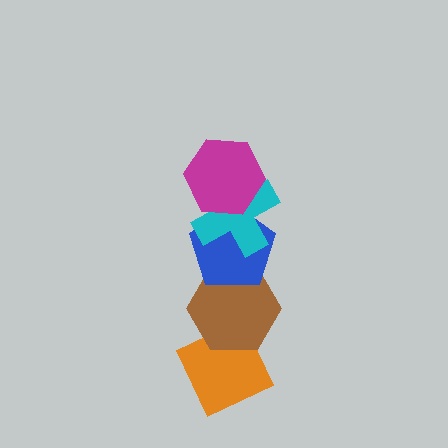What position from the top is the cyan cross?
The cyan cross is 2nd from the top.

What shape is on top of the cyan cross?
The magenta hexagon is on top of the cyan cross.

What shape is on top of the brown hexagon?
The blue pentagon is on top of the brown hexagon.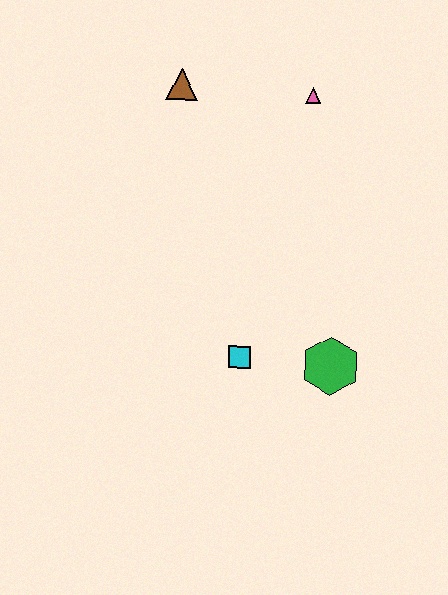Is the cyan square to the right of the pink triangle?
No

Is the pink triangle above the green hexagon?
Yes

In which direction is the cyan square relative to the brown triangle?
The cyan square is below the brown triangle.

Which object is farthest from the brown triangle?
The green hexagon is farthest from the brown triangle.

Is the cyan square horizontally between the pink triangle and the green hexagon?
No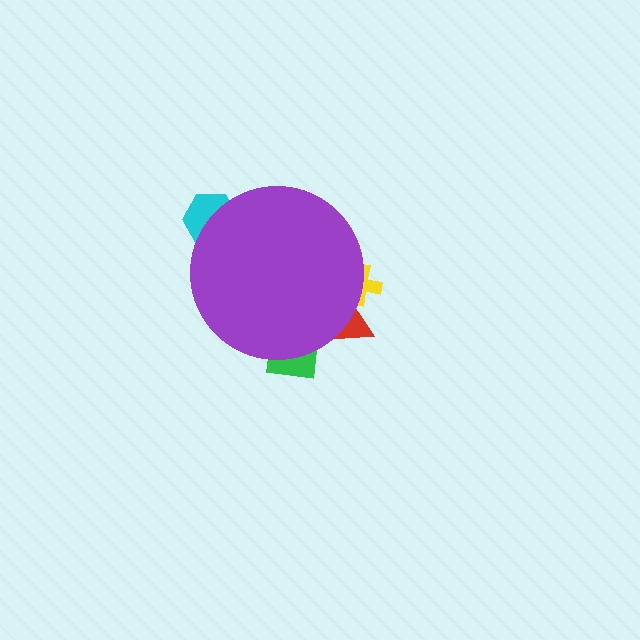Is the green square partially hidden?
Yes, the green square is partially hidden behind the purple circle.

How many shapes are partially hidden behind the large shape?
4 shapes are partially hidden.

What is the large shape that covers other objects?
A purple circle.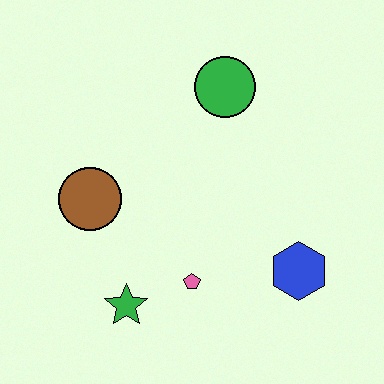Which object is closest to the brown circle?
The green star is closest to the brown circle.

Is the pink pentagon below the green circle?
Yes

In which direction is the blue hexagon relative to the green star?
The blue hexagon is to the right of the green star.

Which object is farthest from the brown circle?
The blue hexagon is farthest from the brown circle.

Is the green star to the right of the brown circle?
Yes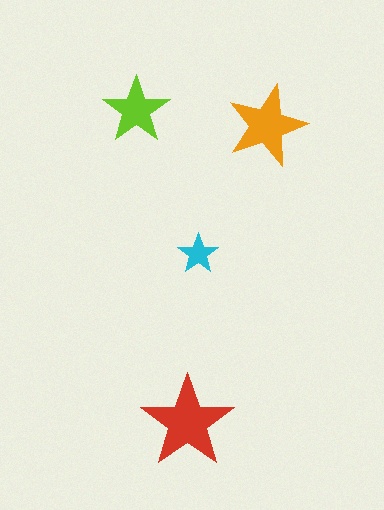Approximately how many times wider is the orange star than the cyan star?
About 2 times wider.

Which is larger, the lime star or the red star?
The red one.